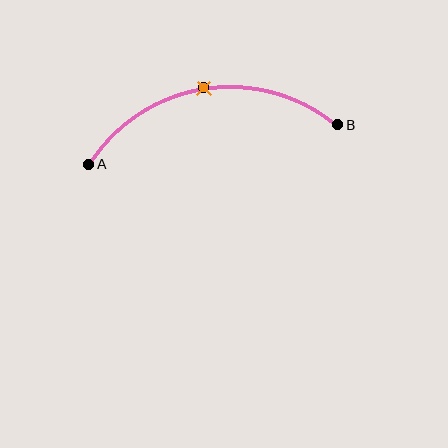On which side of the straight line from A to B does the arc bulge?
The arc bulges above the straight line connecting A and B.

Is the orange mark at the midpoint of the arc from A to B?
Yes. The orange mark lies on the arc at equal arc-length from both A and B — it is the arc midpoint.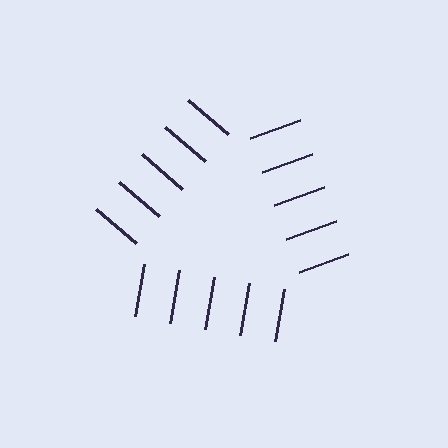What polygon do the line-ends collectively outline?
An illusory triangle — the line segments terminate on its edges but no continuous stroke is drawn.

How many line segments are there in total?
15 — 5 along each of the 3 edges.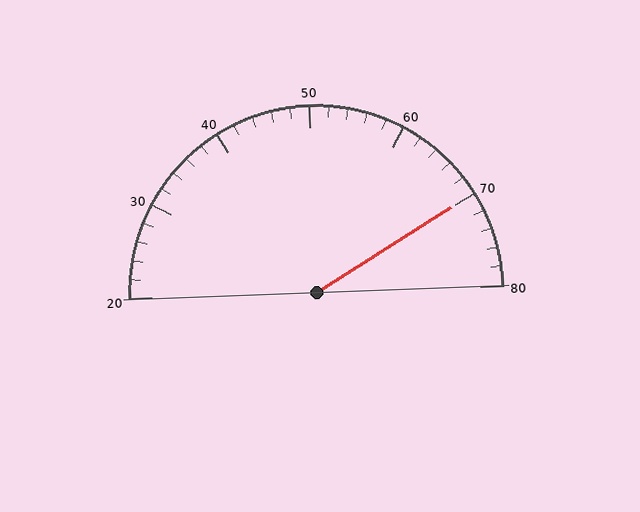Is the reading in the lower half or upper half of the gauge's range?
The reading is in the upper half of the range (20 to 80).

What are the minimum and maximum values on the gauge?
The gauge ranges from 20 to 80.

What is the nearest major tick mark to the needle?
The nearest major tick mark is 70.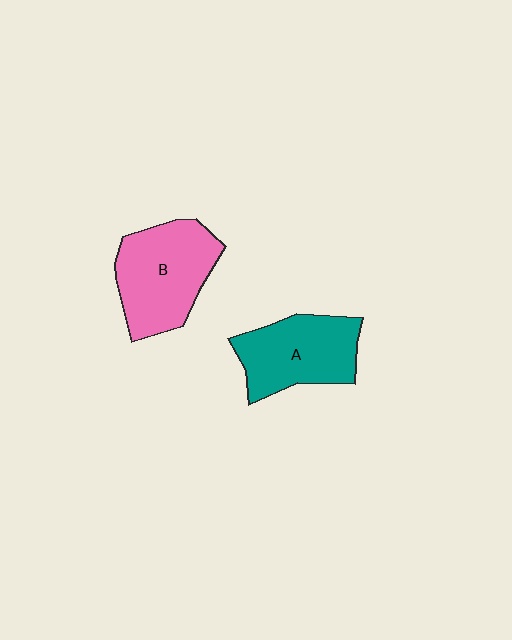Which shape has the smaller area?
Shape A (teal).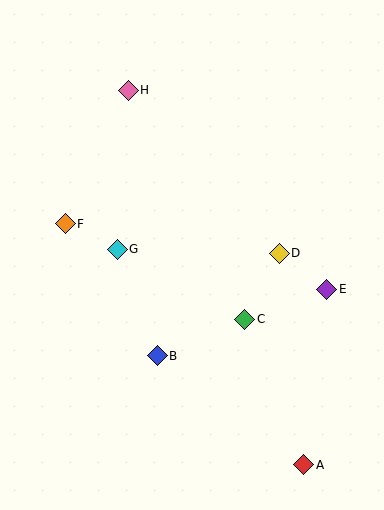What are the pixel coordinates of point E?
Point E is at (327, 289).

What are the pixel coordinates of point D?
Point D is at (279, 253).